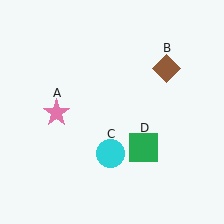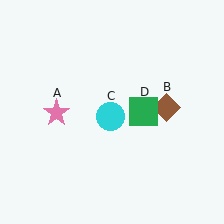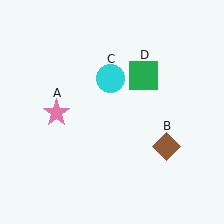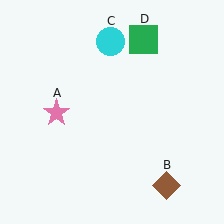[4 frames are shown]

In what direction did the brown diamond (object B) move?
The brown diamond (object B) moved down.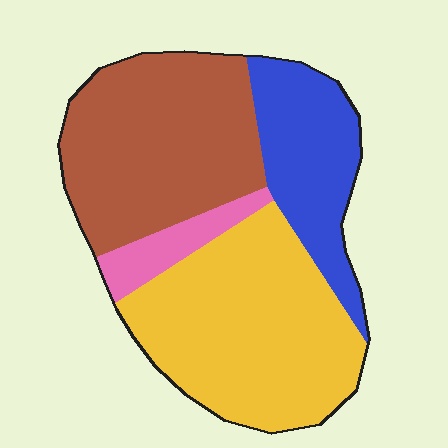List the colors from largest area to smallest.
From largest to smallest: yellow, brown, blue, pink.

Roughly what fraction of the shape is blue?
Blue covers roughly 20% of the shape.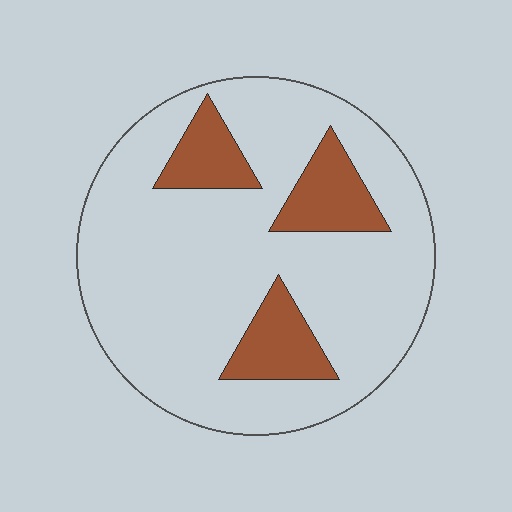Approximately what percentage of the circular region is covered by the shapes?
Approximately 20%.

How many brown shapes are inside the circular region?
3.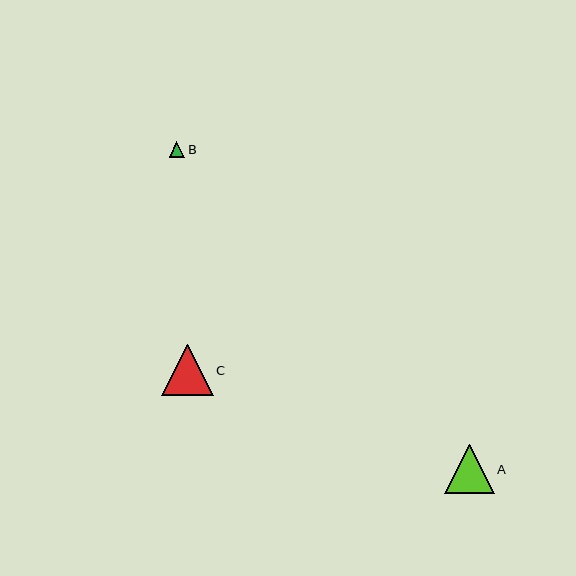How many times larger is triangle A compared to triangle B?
Triangle A is approximately 3.2 times the size of triangle B.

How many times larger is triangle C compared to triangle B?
Triangle C is approximately 3.3 times the size of triangle B.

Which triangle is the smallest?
Triangle B is the smallest with a size of approximately 16 pixels.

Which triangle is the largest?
Triangle C is the largest with a size of approximately 52 pixels.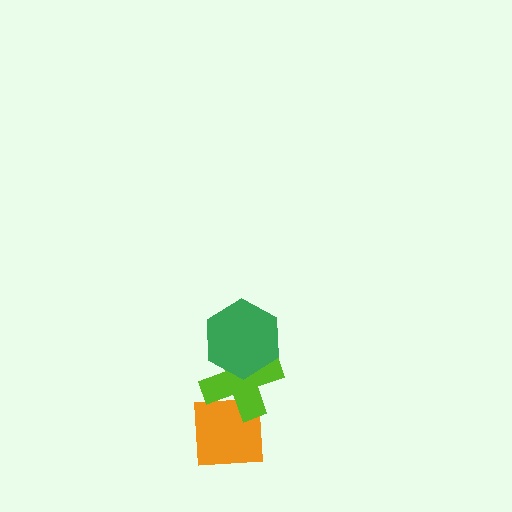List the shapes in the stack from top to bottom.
From top to bottom: the green hexagon, the lime cross, the orange square.